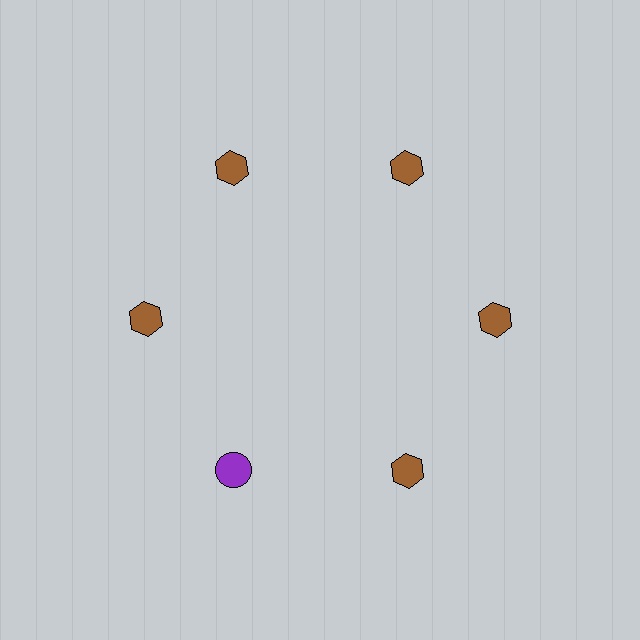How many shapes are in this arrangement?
There are 6 shapes arranged in a ring pattern.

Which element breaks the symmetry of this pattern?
The purple circle at roughly the 7 o'clock position breaks the symmetry. All other shapes are brown hexagons.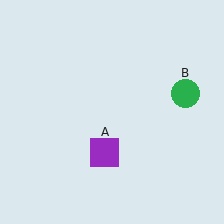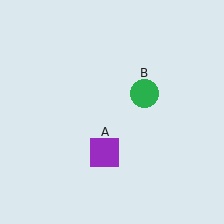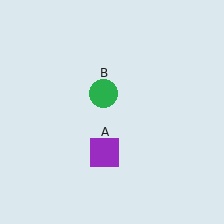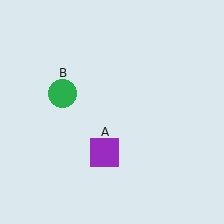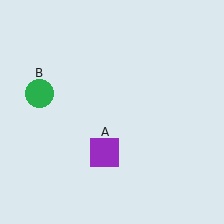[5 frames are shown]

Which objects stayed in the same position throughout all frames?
Purple square (object A) remained stationary.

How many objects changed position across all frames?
1 object changed position: green circle (object B).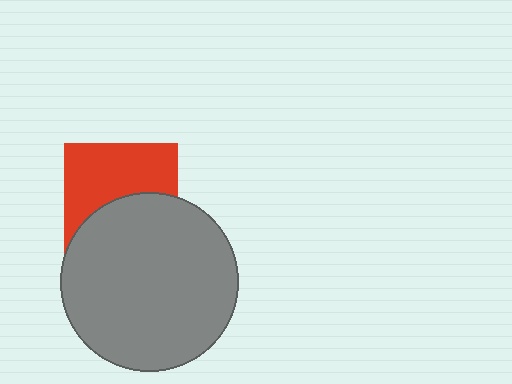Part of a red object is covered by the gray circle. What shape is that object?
It is a square.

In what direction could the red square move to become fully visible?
The red square could move up. That would shift it out from behind the gray circle entirely.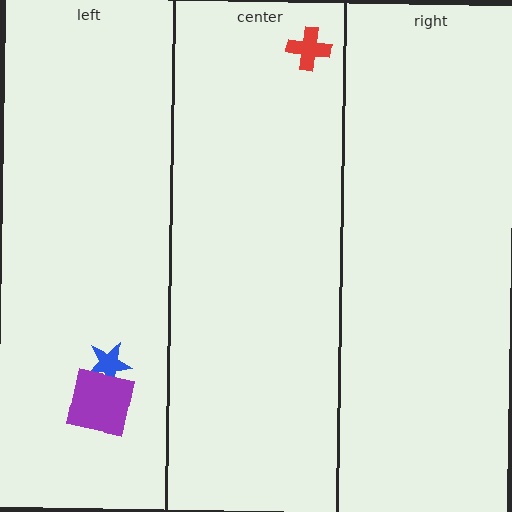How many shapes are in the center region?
1.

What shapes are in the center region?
The red cross.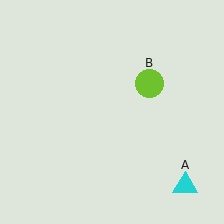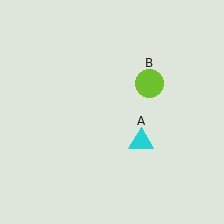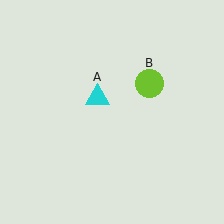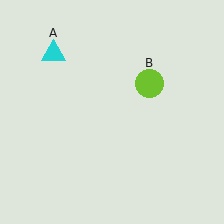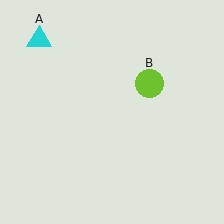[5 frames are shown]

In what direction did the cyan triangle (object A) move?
The cyan triangle (object A) moved up and to the left.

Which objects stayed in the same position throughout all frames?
Lime circle (object B) remained stationary.